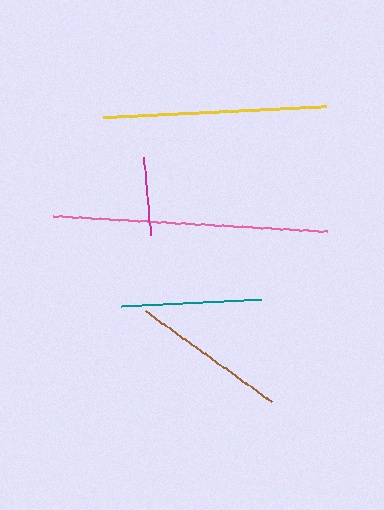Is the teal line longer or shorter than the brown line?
The brown line is longer than the teal line.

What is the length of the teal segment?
The teal segment is approximately 140 pixels long.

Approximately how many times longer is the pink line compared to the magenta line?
The pink line is approximately 3.5 times the length of the magenta line.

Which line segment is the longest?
The pink line is the longest at approximately 274 pixels.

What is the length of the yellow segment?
The yellow segment is approximately 223 pixels long.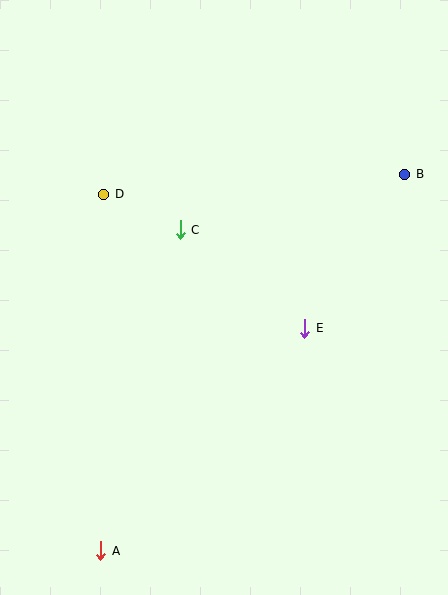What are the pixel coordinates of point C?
Point C is at (180, 230).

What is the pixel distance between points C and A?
The distance between C and A is 331 pixels.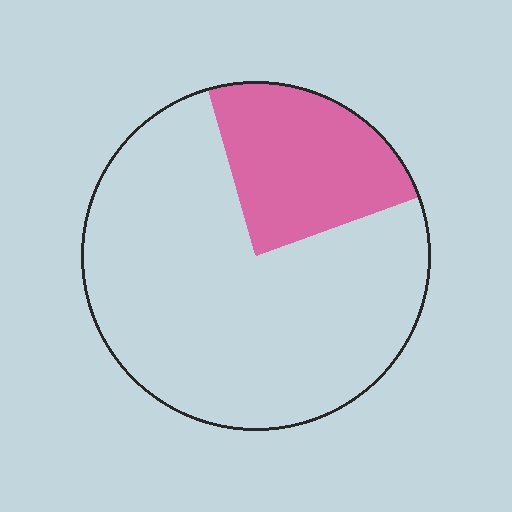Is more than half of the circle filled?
No.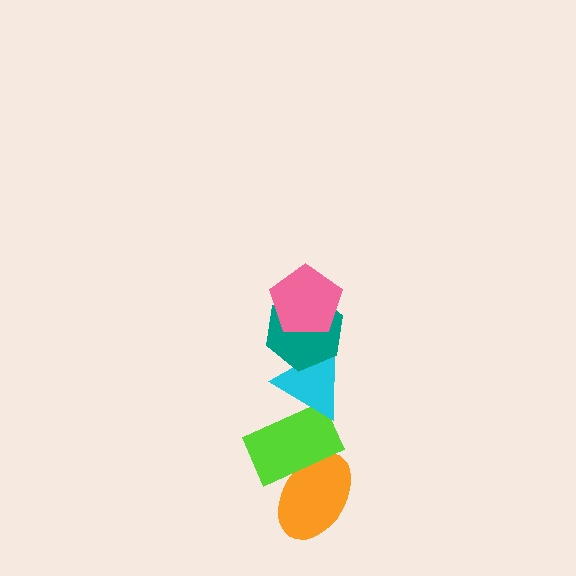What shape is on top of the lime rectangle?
The cyan triangle is on top of the lime rectangle.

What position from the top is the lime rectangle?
The lime rectangle is 4th from the top.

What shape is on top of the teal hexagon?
The pink pentagon is on top of the teal hexagon.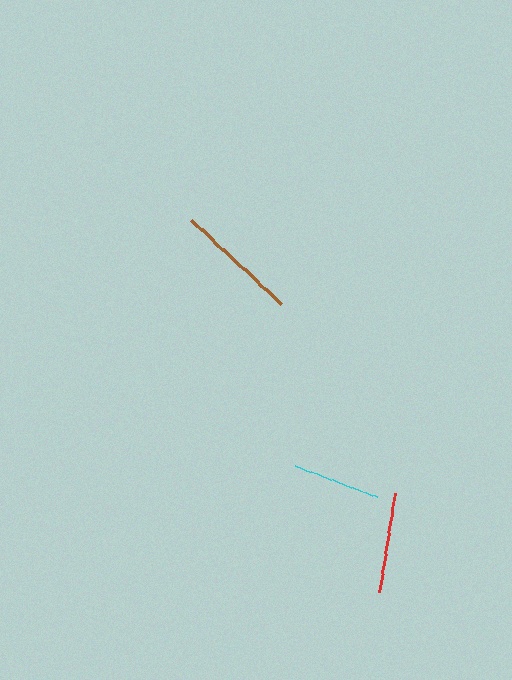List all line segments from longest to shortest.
From longest to shortest: brown, red, cyan.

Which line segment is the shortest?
The cyan line is the shortest at approximately 87 pixels.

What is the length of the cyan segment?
The cyan segment is approximately 87 pixels long.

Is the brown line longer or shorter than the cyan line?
The brown line is longer than the cyan line.